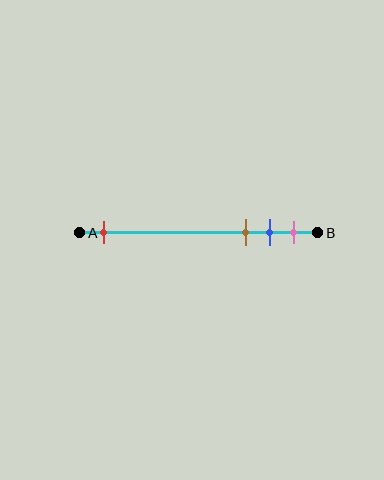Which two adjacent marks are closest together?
The blue and pink marks are the closest adjacent pair.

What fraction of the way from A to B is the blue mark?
The blue mark is approximately 80% (0.8) of the way from A to B.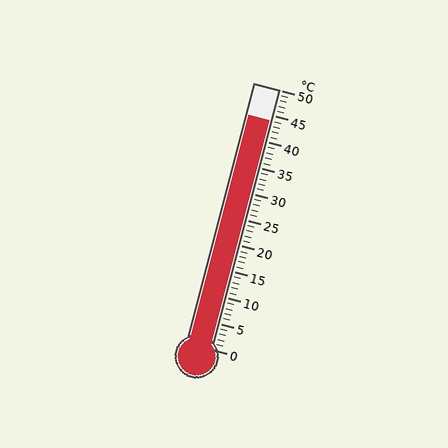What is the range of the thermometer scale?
The thermometer scale ranges from 0°C to 50°C.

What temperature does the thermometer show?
The thermometer shows approximately 44°C.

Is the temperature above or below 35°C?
The temperature is above 35°C.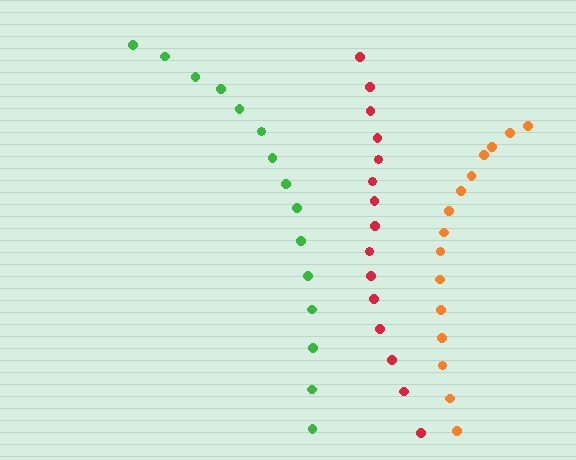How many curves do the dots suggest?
There are 3 distinct paths.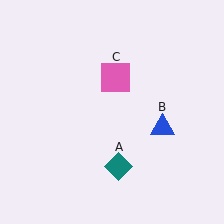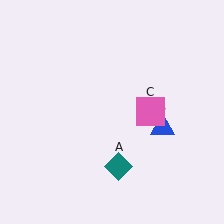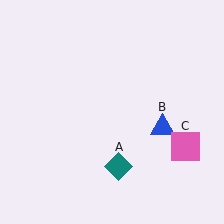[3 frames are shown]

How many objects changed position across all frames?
1 object changed position: pink square (object C).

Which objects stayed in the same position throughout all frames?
Teal diamond (object A) and blue triangle (object B) remained stationary.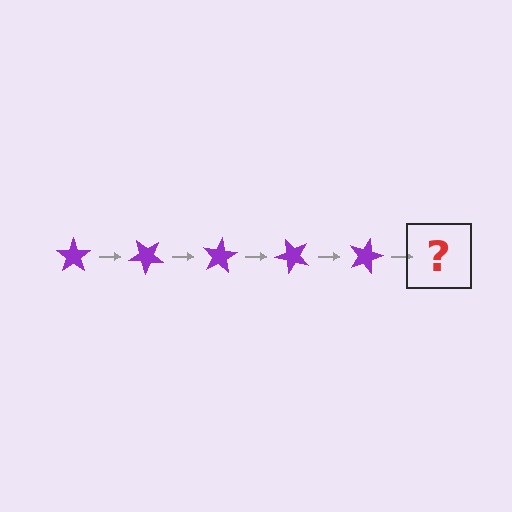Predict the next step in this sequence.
The next step is a purple star rotated 200 degrees.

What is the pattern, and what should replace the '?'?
The pattern is that the star rotates 40 degrees each step. The '?' should be a purple star rotated 200 degrees.